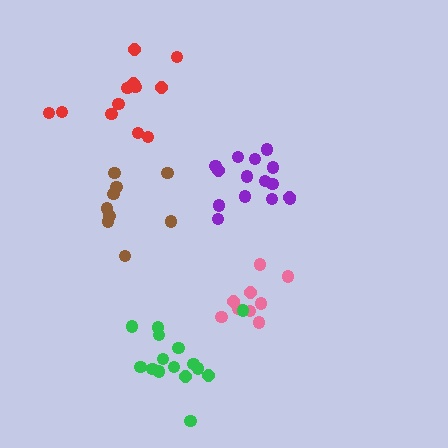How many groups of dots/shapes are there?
There are 5 groups.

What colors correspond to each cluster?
The clusters are colored: pink, red, brown, green, purple.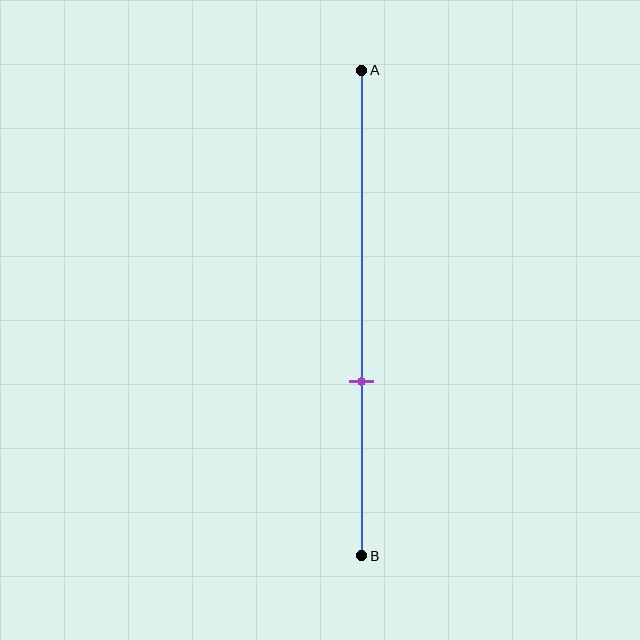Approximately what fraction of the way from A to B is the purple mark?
The purple mark is approximately 65% of the way from A to B.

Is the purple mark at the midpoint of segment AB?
No, the mark is at about 65% from A, not at the 50% midpoint.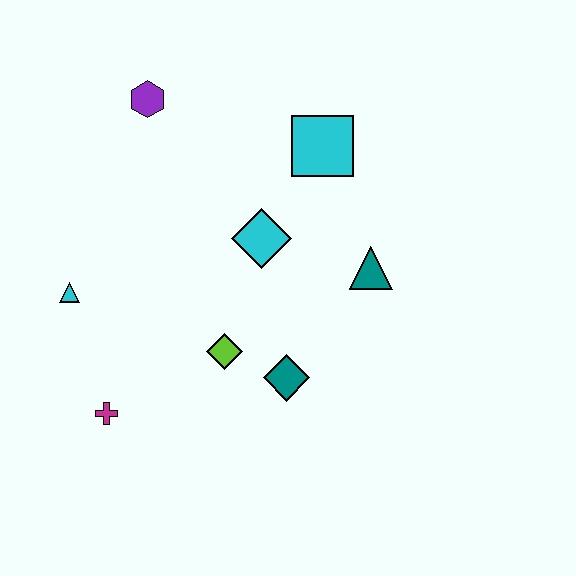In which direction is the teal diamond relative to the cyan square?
The teal diamond is below the cyan square.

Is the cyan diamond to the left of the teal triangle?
Yes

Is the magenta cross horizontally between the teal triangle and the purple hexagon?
No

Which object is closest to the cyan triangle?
The magenta cross is closest to the cyan triangle.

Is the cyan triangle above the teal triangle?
No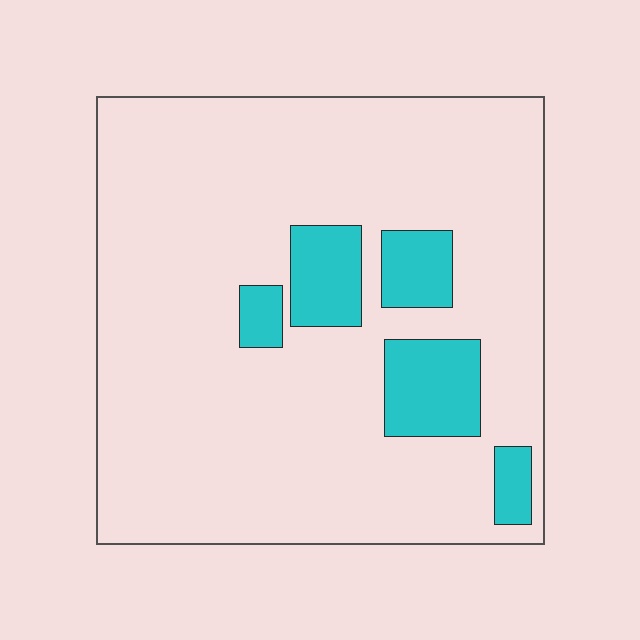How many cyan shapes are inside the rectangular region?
5.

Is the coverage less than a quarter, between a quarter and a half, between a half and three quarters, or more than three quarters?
Less than a quarter.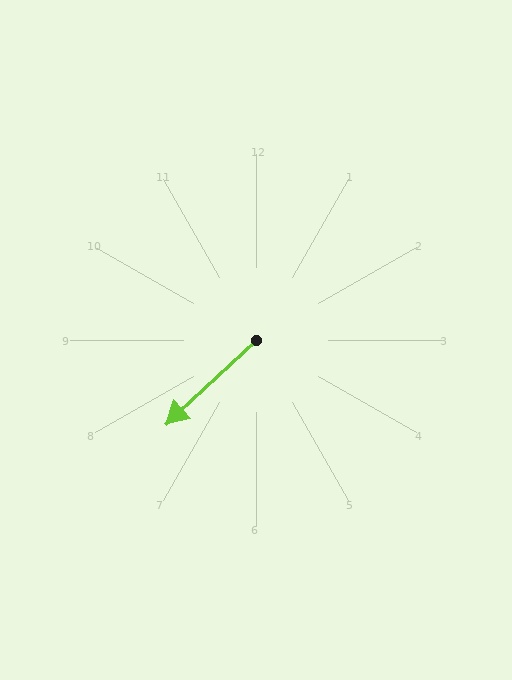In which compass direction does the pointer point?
Southwest.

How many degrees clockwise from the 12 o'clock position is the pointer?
Approximately 227 degrees.